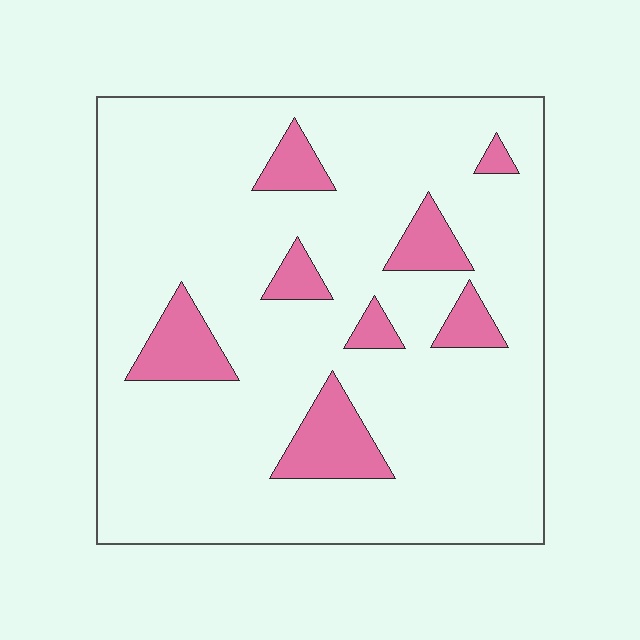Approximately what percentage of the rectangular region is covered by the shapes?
Approximately 15%.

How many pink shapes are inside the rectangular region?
8.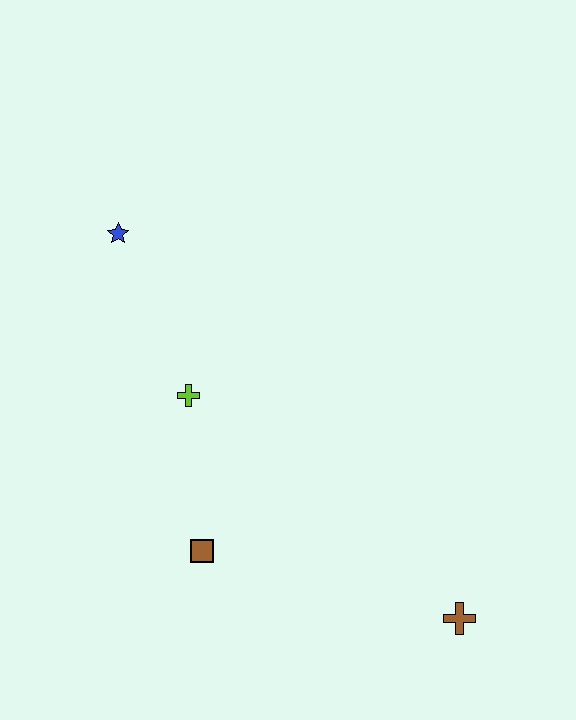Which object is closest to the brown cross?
The brown square is closest to the brown cross.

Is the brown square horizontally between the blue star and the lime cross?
No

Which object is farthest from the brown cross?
The blue star is farthest from the brown cross.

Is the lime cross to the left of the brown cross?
Yes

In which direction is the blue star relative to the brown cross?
The blue star is above the brown cross.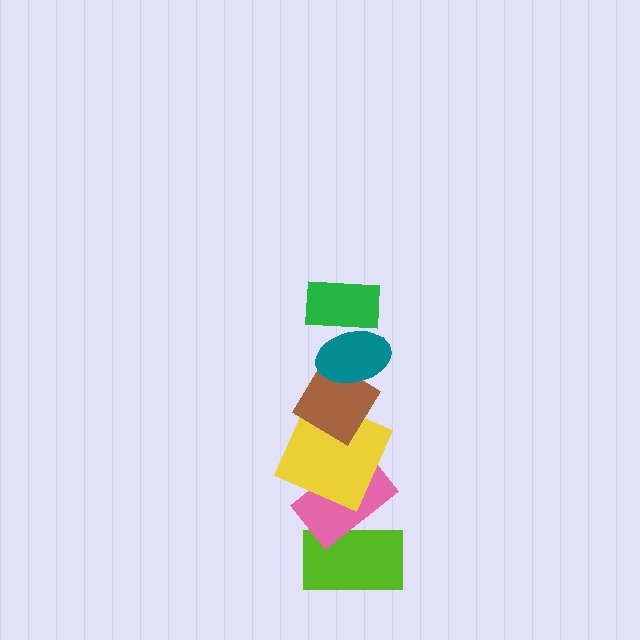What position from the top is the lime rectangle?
The lime rectangle is 6th from the top.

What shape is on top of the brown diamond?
The teal ellipse is on top of the brown diamond.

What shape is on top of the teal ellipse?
The green rectangle is on top of the teal ellipse.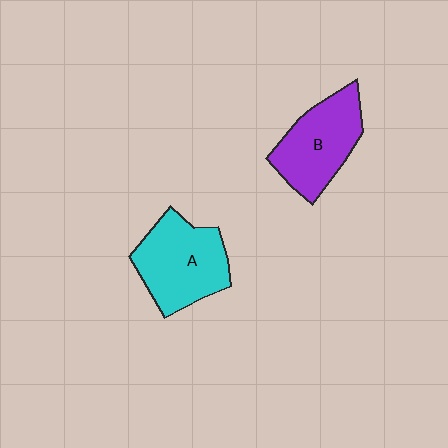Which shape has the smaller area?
Shape B (purple).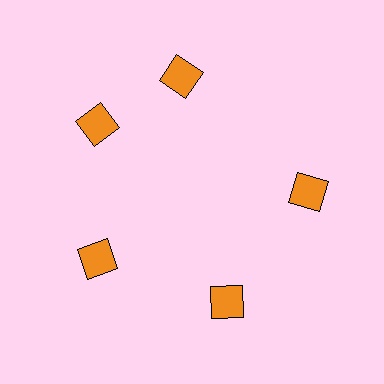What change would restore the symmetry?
The symmetry would be restored by rotating it back into even spacing with its neighbors so that all 5 squares sit at equal angles and equal distance from the center.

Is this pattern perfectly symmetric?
No. The 5 orange squares are arranged in a ring, but one element near the 1 o'clock position is rotated out of alignment along the ring, breaking the 5-fold rotational symmetry.